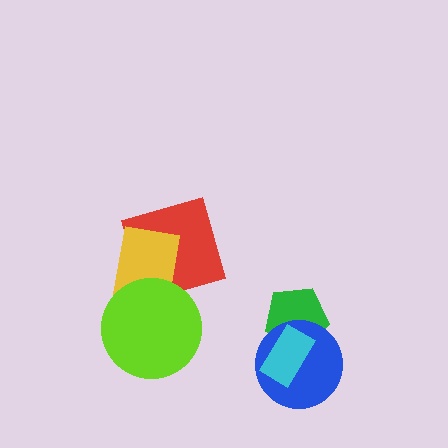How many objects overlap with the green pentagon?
2 objects overlap with the green pentagon.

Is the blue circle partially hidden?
Yes, it is partially covered by another shape.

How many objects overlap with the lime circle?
2 objects overlap with the lime circle.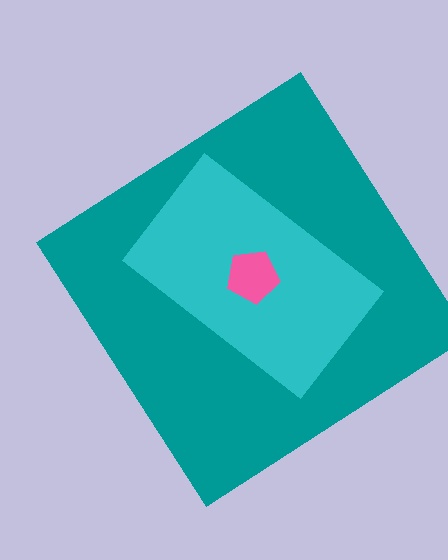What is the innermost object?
The pink pentagon.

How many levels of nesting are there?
3.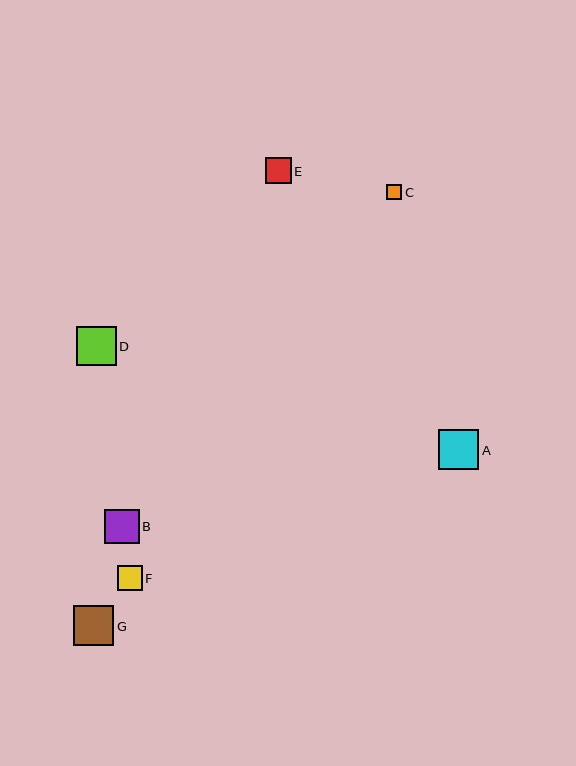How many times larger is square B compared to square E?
Square B is approximately 1.4 times the size of square E.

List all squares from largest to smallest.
From largest to smallest: G, A, D, B, E, F, C.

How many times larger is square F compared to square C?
Square F is approximately 1.6 times the size of square C.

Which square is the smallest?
Square C is the smallest with a size of approximately 16 pixels.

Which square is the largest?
Square G is the largest with a size of approximately 40 pixels.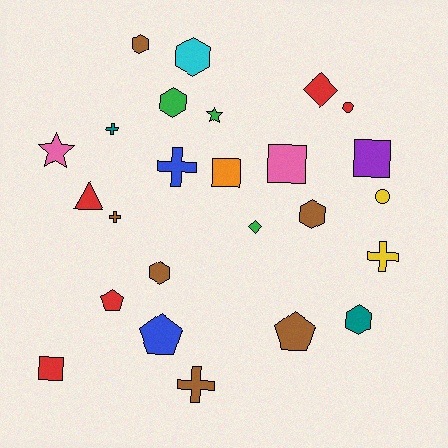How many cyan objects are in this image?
There is 1 cyan object.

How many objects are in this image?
There are 25 objects.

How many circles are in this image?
There are 2 circles.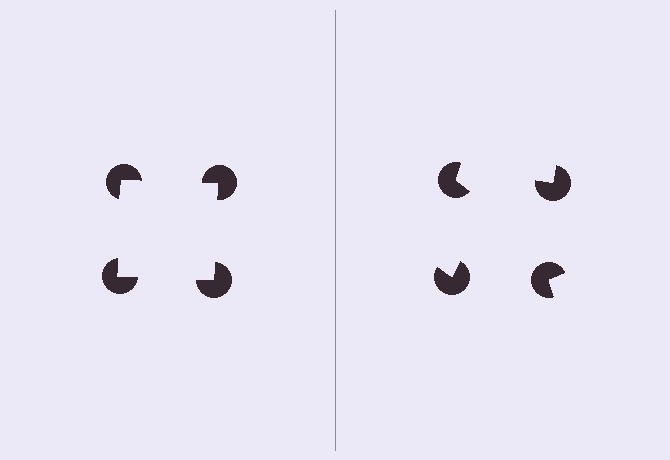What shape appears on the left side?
An illusory square.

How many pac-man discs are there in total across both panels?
8 — 4 on each side.